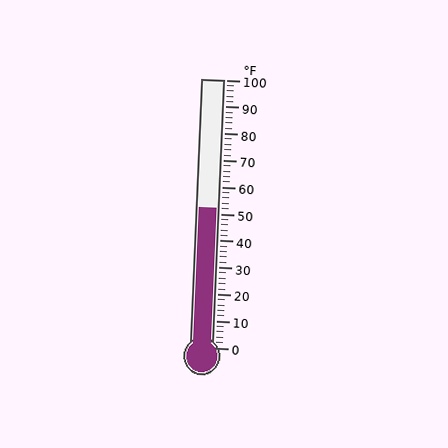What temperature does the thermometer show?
The thermometer shows approximately 52°F.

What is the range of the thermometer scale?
The thermometer scale ranges from 0°F to 100°F.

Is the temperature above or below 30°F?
The temperature is above 30°F.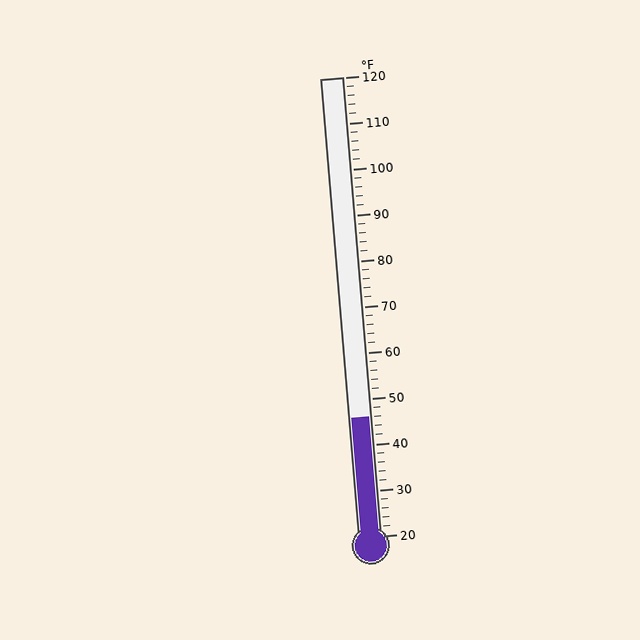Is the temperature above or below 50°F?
The temperature is below 50°F.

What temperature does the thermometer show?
The thermometer shows approximately 46°F.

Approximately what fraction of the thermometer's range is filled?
The thermometer is filled to approximately 25% of its range.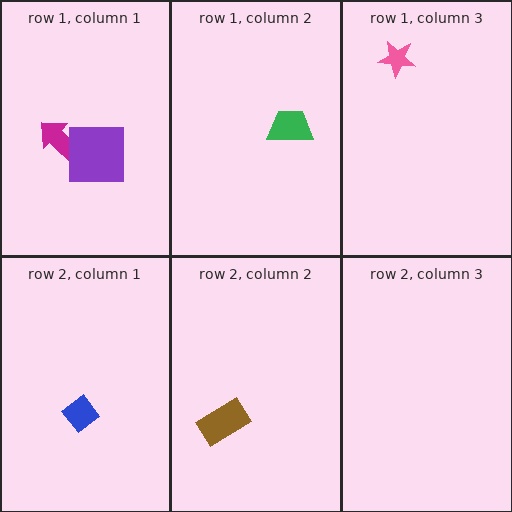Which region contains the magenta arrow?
The row 1, column 1 region.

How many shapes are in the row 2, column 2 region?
1.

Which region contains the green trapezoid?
The row 1, column 2 region.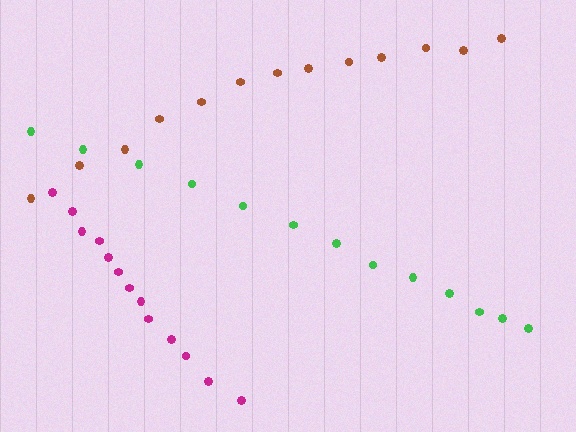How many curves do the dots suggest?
There are 3 distinct paths.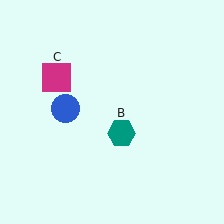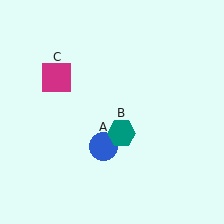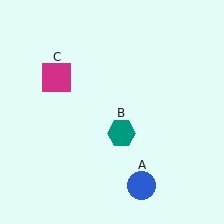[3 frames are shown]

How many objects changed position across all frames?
1 object changed position: blue circle (object A).